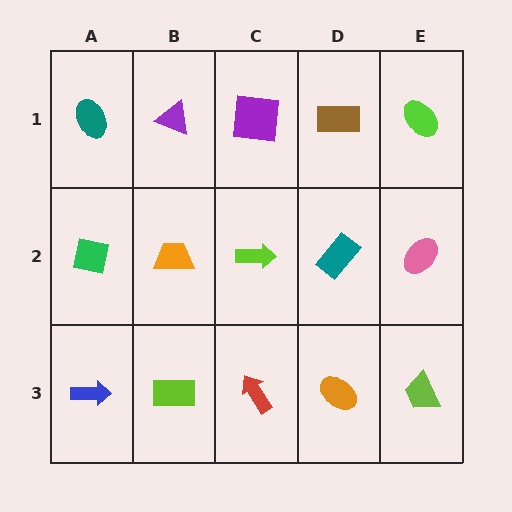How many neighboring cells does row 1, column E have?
2.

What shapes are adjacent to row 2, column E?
A lime ellipse (row 1, column E), a lime trapezoid (row 3, column E), a teal rectangle (row 2, column D).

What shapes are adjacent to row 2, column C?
A purple square (row 1, column C), a red arrow (row 3, column C), an orange trapezoid (row 2, column B), a teal rectangle (row 2, column D).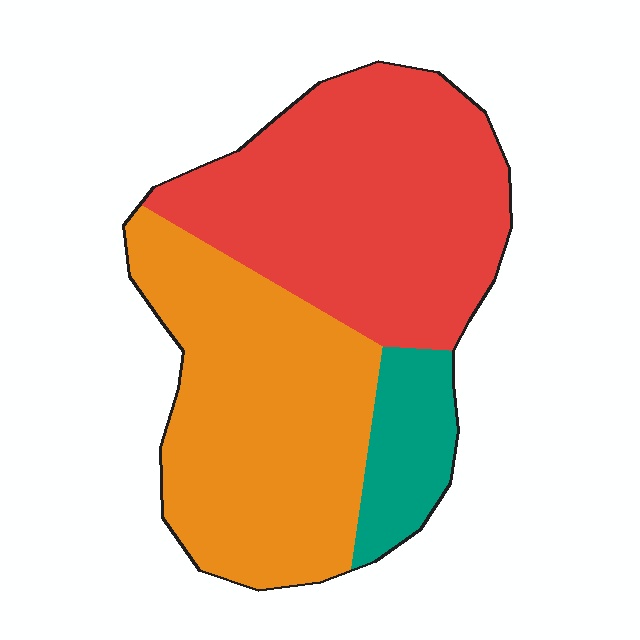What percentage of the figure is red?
Red covers about 45% of the figure.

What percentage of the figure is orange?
Orange takes up between a quarter and a half of the figure.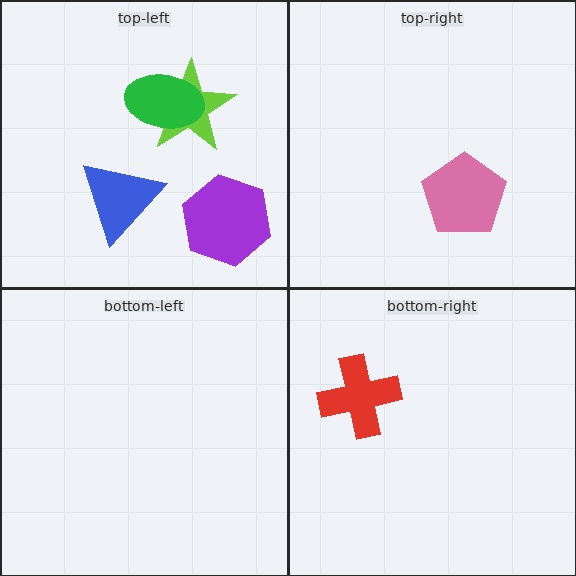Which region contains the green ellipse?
The top-left region.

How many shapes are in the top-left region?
4.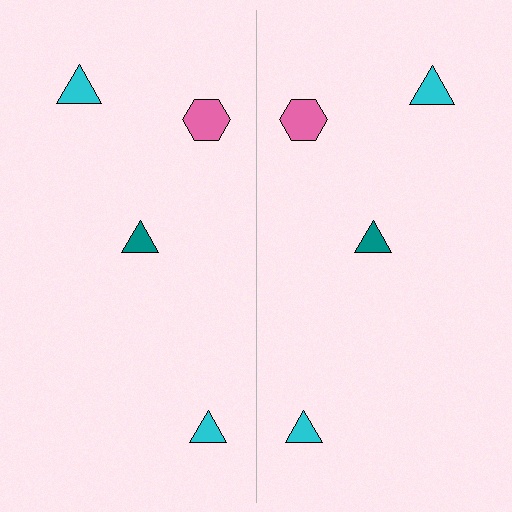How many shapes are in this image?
There are 8 shapes in this image.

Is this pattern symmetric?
Yes, this pattern has bilateral (reflection) symmetry.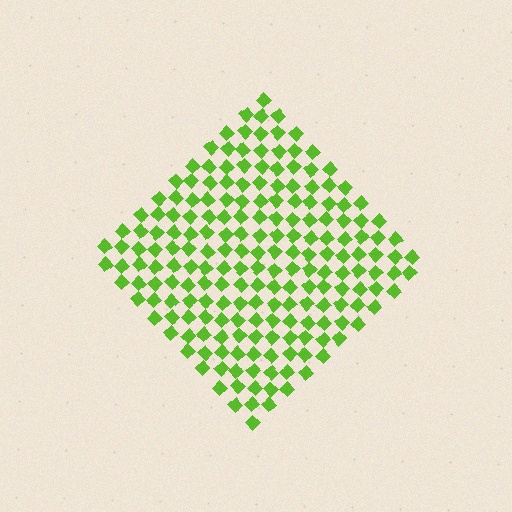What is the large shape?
The large shape is a diamond.